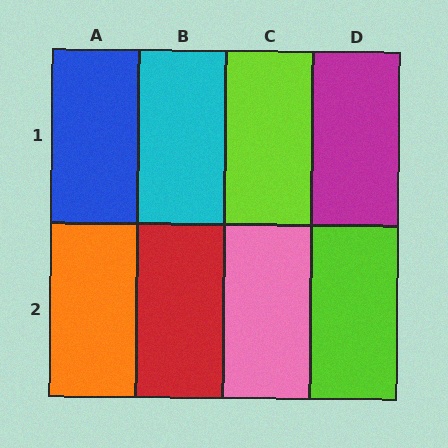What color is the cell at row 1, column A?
Blue.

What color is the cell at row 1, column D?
Magenta.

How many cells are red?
1 cell is red.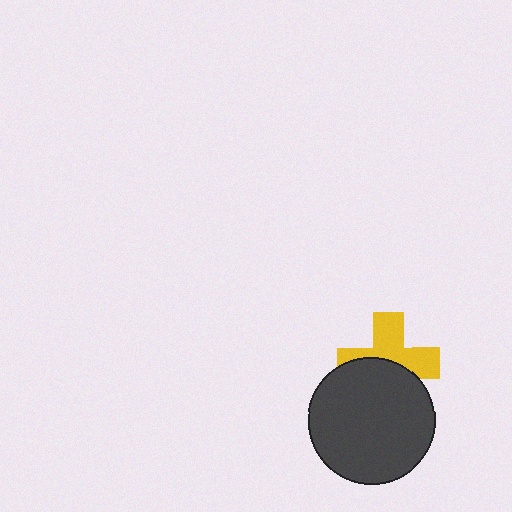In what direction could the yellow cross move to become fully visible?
The yellow cross could move up. That would shift it out from behind the dark gray circle entirely.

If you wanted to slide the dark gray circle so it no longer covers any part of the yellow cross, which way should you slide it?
Slide it down — that is the most direct way to separate the two shapes.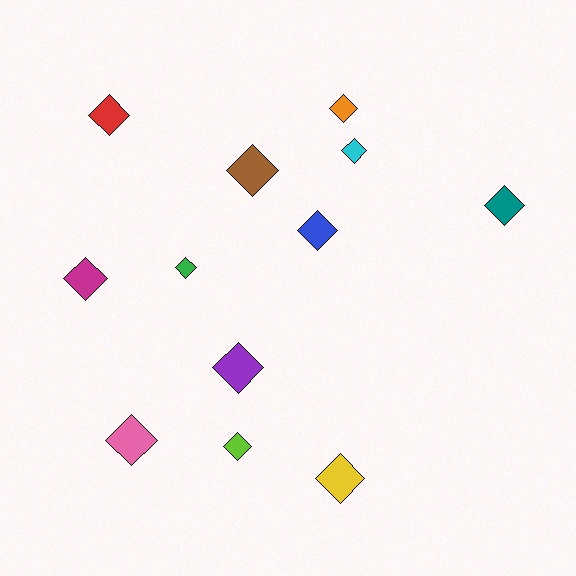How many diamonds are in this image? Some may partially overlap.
There are 12 diamonds.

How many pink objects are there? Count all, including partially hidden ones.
There is 1 pink object.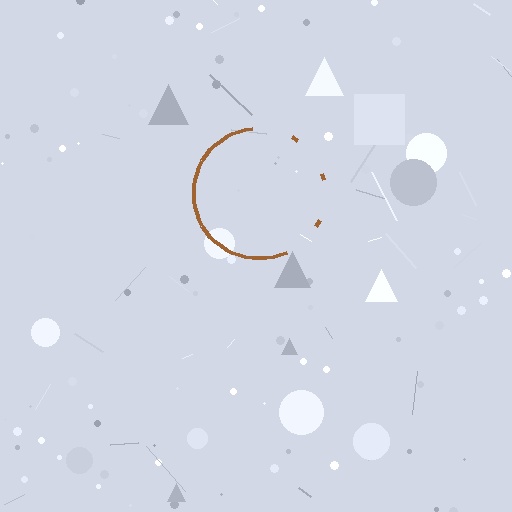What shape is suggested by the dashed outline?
The dashed outline suggests a circle.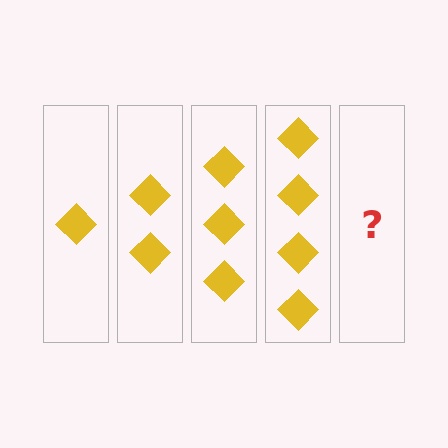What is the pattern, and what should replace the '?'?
The pattern is that each step adds one more diamond. The '?' should be 5 diamonds.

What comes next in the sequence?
The next element should be 5 diamonds.